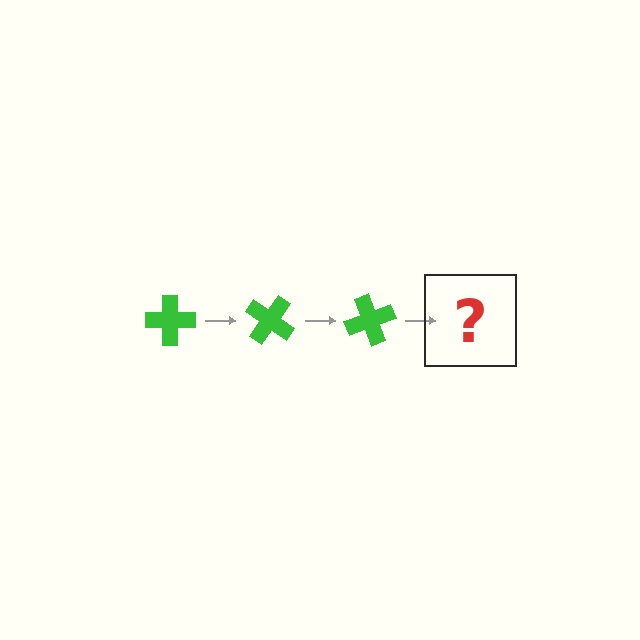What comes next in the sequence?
The next element should be a green cross rotated 105 degrees.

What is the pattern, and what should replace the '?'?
The pattern is that the cross rotates 35 degrees each step. The '?' should be a green cross rotated 105 degrees.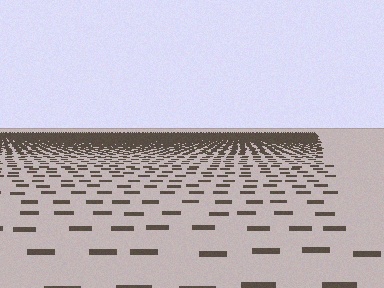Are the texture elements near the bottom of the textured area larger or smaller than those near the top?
Larger. Near the bottom, elements are closer to the viewer and appear at a bigger on-screen size.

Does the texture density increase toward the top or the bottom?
Density increases toward the top.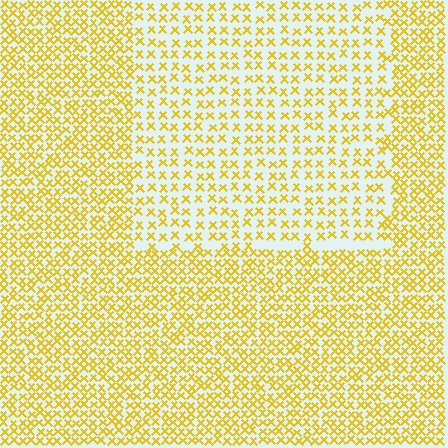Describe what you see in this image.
The image contains small yellow elements arranged at two different densities. A rectangle-shaped region is visible where the elements are less densely packed than the surrounding area.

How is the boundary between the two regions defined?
The boundary is defined by a change in element density (approximately 1.8x ratio). All elements are the same color, size, and shape.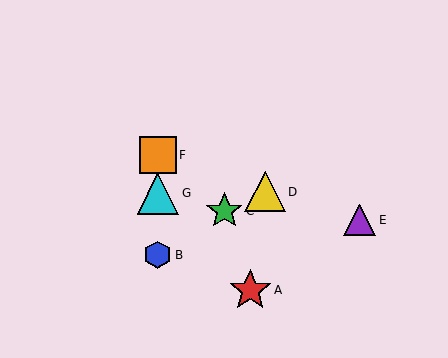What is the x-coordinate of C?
Object C is at x≈224.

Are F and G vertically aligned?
Yes, both are at x≈158.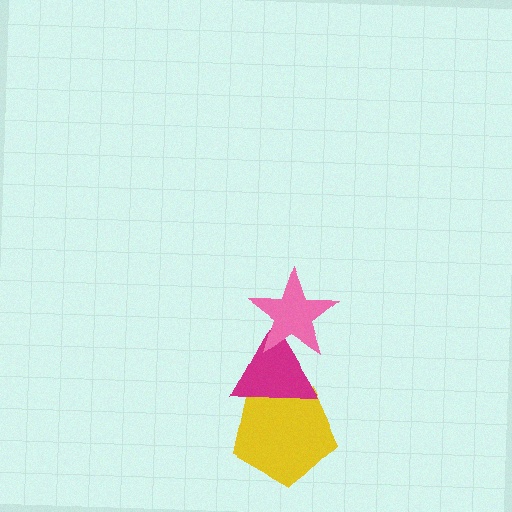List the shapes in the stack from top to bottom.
From top to bottom: the pink star, the magenta triangle, the yellow pentagon.